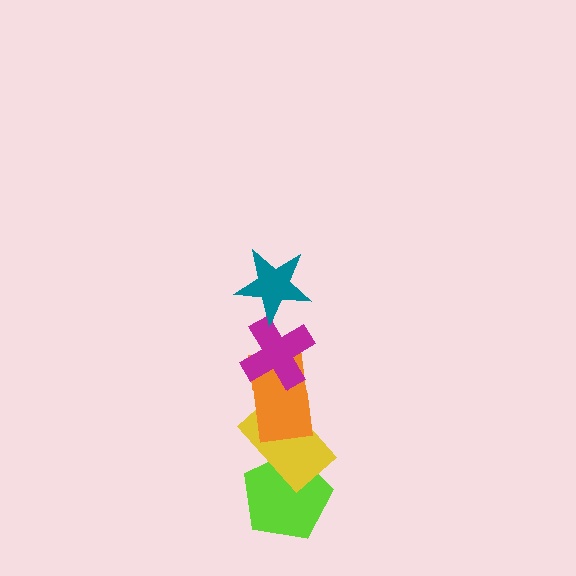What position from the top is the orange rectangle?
The orange rectangle is 3rd from the top.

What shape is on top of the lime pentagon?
The yellow rectangle is on top of the lime pentagon.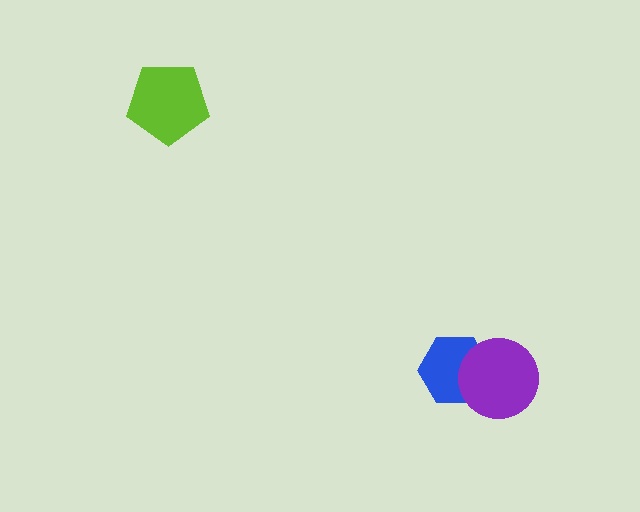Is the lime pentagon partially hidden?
No, no other shape covers it.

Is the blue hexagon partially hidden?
Yes, it is partially covered by another shape.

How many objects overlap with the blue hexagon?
1 object overlaps with the blue hexagon.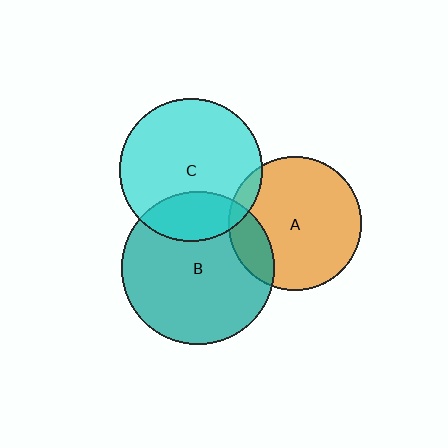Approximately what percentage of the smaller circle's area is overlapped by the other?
Approximately 25%.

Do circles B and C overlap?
Yes.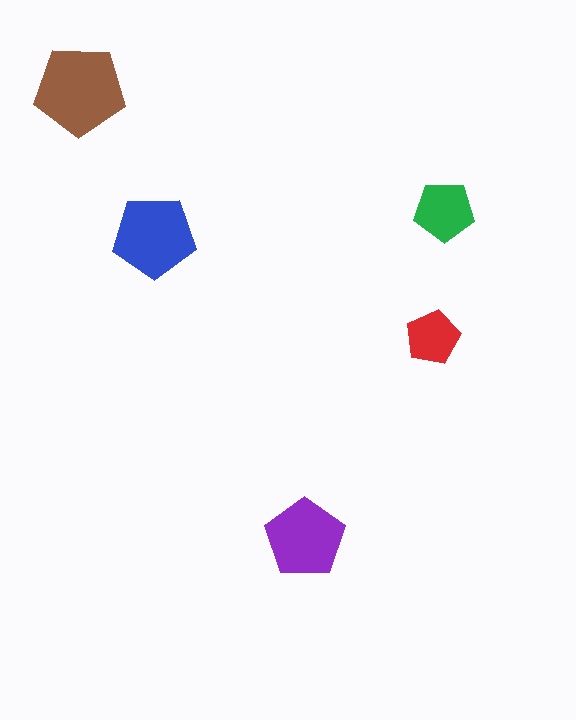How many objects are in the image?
There are 5 objects in the image.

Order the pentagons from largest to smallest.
the brown one, the blue one, the purple one, the green one, the red one.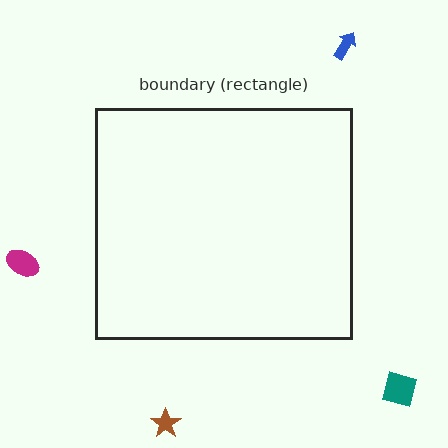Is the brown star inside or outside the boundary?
Outside.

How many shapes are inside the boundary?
0 inside, 4 outside.